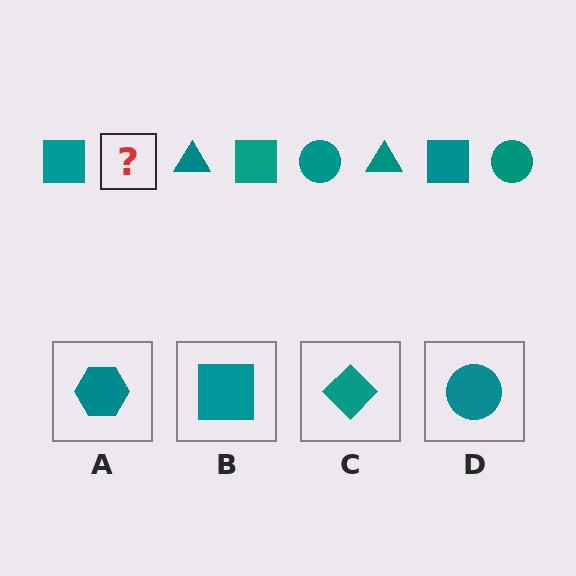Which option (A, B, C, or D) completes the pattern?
D.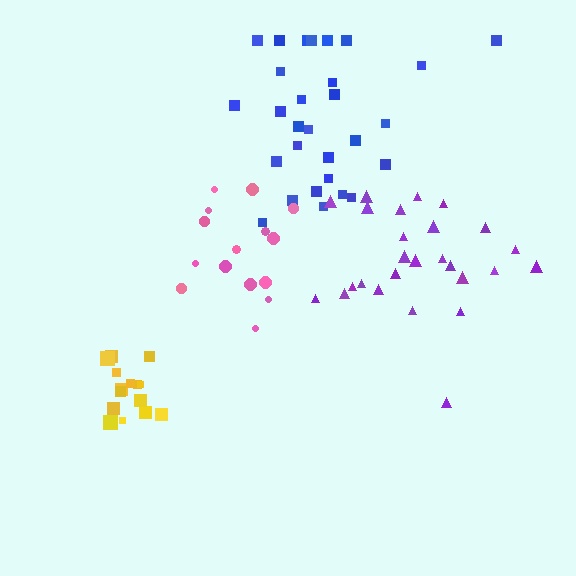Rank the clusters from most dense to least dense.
yellow, pink, purple, blue.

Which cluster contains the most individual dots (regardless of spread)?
Blue (29).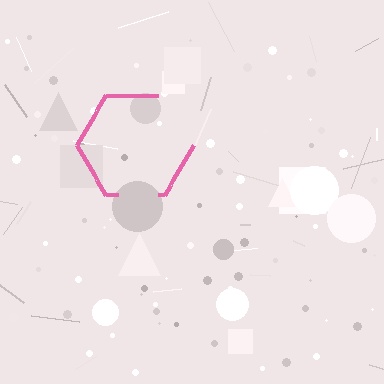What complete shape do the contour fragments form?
The contour fragments form a hexagon.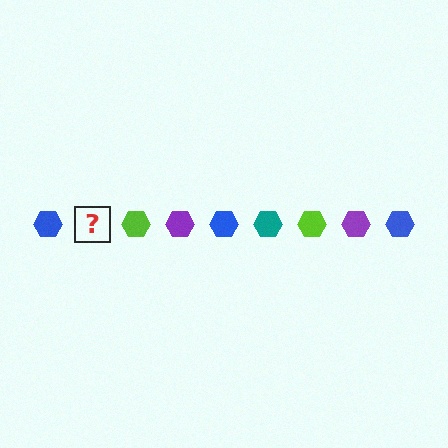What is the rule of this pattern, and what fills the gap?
The rule is that the pattern cycles through blue, teal, lime, purple hexagons. The gap should be filled with a teal hexagon.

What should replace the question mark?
The question mark should be replaced with a teal hexagon.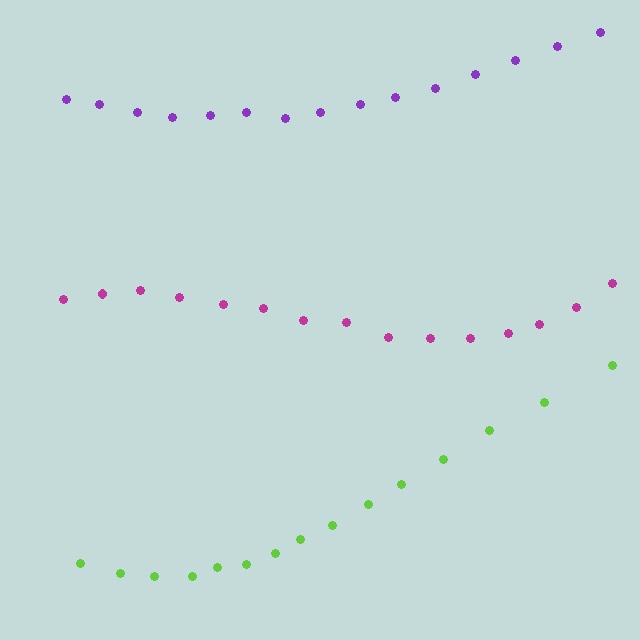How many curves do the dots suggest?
There are 3 distinct paths.